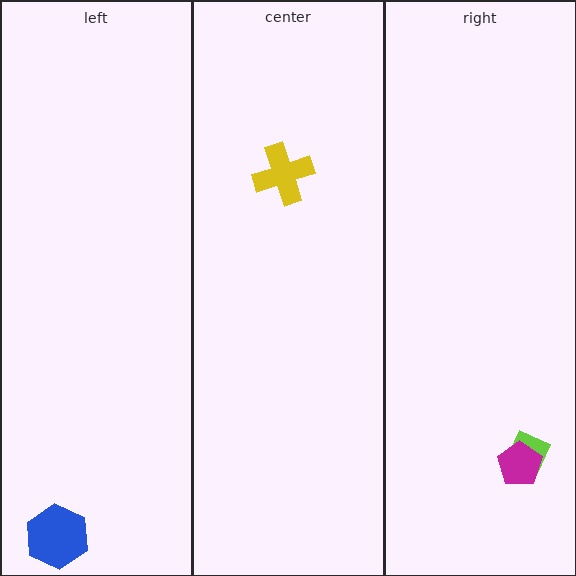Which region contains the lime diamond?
The right region.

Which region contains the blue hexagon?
The left region.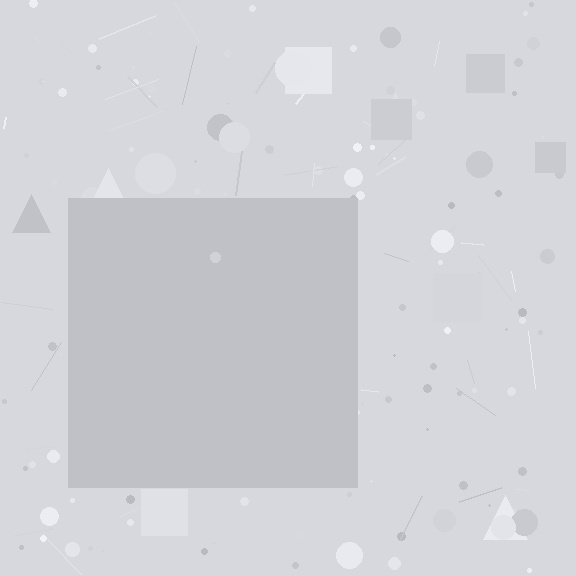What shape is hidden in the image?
A square is hidden in the image.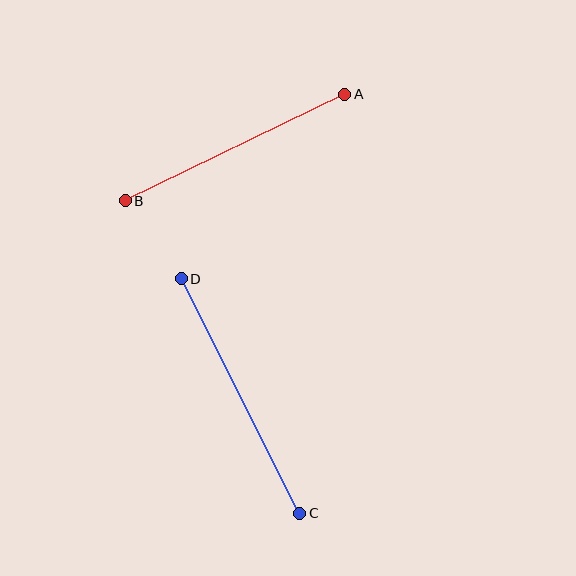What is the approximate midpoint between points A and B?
The midpoint is at approximately (235, 148) pixels.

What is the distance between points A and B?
The distance is approximately 244 pixels.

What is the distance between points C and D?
The distance is approximately 263 pixels.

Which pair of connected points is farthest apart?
Points C and D are farthest apart.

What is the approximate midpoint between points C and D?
The midpoint is at approximately (240, 396) pixels.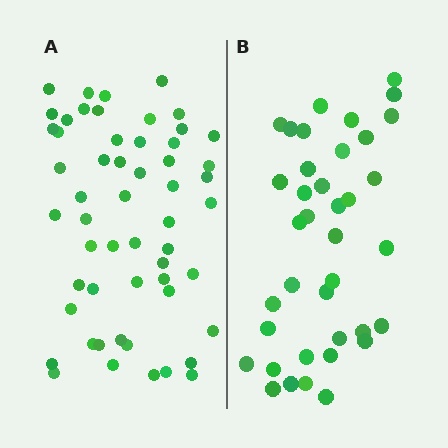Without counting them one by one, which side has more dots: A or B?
Region A (the left region) has more dots.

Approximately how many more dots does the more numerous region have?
Region A has approximately 15 more dots than region B.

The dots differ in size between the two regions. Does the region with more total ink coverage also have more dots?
No. Region B has more total ink coverage because its dots are larger, but region A actually contains more individual dots. Total area can be misleading — the number of items is what matters here.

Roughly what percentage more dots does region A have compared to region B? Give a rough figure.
About 45% more.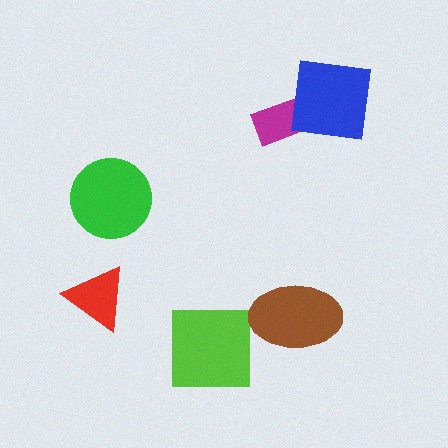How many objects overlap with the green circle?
0 objects overlap with the green circle.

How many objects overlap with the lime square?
0 objects overlap with the lime square.